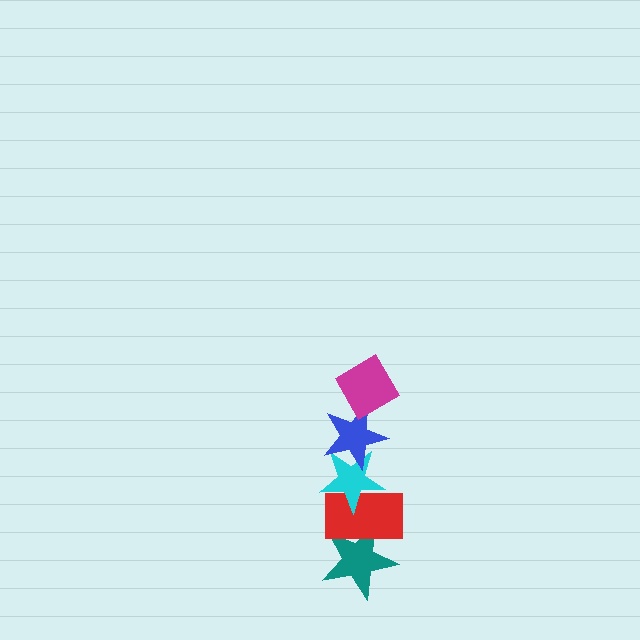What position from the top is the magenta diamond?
The magenta diamond is 1st from the top.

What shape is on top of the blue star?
The magenta diamond is on top of the blue star.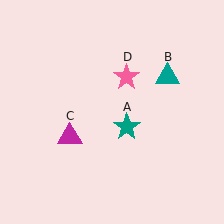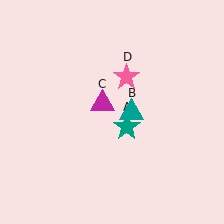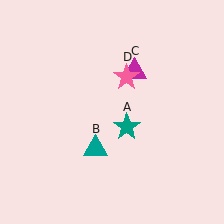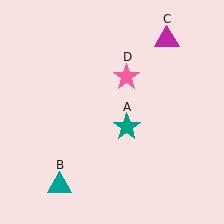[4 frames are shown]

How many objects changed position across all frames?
2 objects changed position: teal triangle (object B), magenta triangle (object C).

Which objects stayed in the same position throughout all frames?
Teal star (object A) and pink star (object D) remained stationary.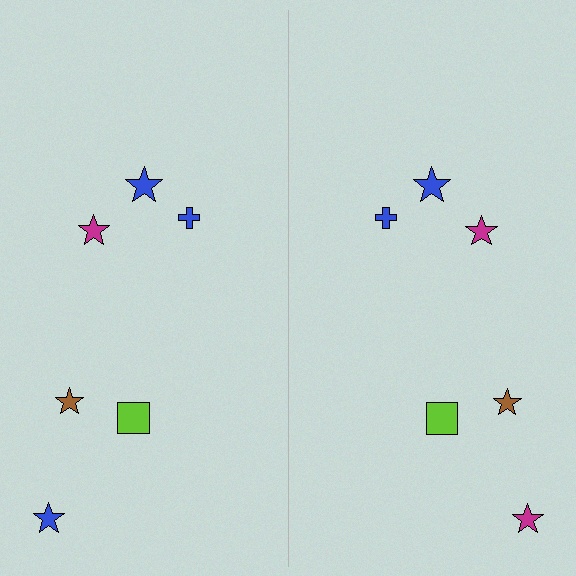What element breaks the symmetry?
The magenta star on the right side breaks the symmetry — its mirror counterpart is blue.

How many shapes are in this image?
There are 12 shapes in this image.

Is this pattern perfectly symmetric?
No, the pattern is not perfectly symmetric. The magenta star on the right side breaks the symmetry — its mirror counterpart is blue.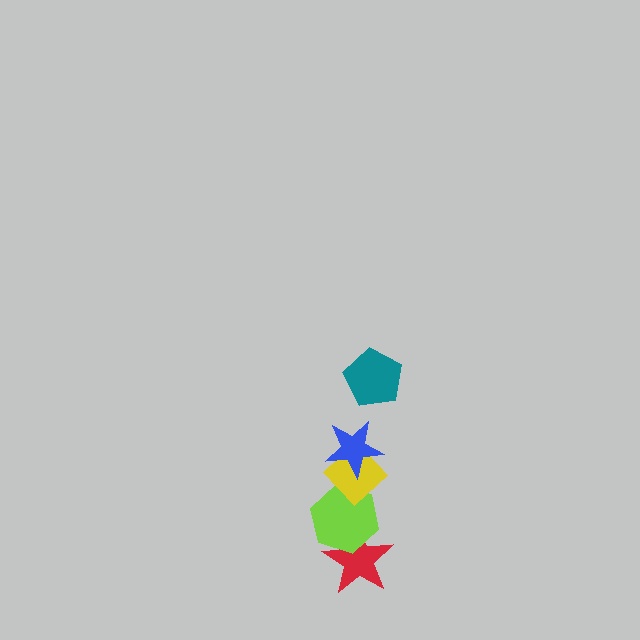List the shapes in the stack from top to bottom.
From top to bottom: the teal pentagon, the blue star, the yellow diamond, the lime hexagon, the red star.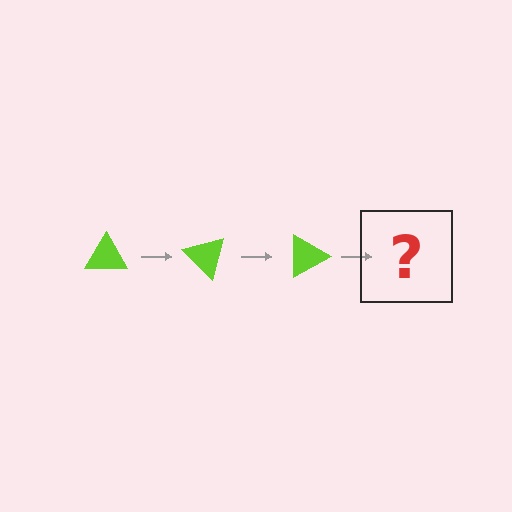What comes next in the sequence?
The next element should be a lime triangle rotated 135 degrees.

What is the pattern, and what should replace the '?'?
The pattern is that the triangle rotates 45 degrees each step. The '?' should be a lime triangle rotated 135 degrees.